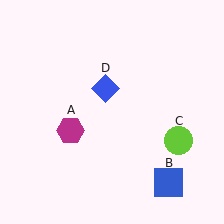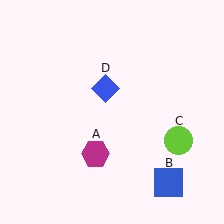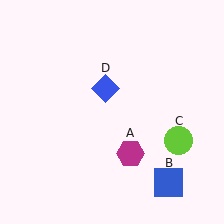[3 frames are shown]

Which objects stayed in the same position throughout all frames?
Blue square (object B) and lime circle (object C) and blue diamond (object D) remained stationary.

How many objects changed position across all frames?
1 object changed position: magenta hexagon (object A).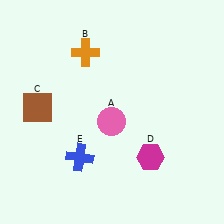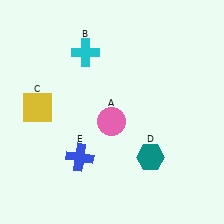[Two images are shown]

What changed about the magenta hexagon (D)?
In Image 1, D is magenta. In Image 2, it changed to teal.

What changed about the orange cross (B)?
In Image 1, B is orange. In Image 2, it changed to cyan.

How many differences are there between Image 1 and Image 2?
There are 3 differences between the two images.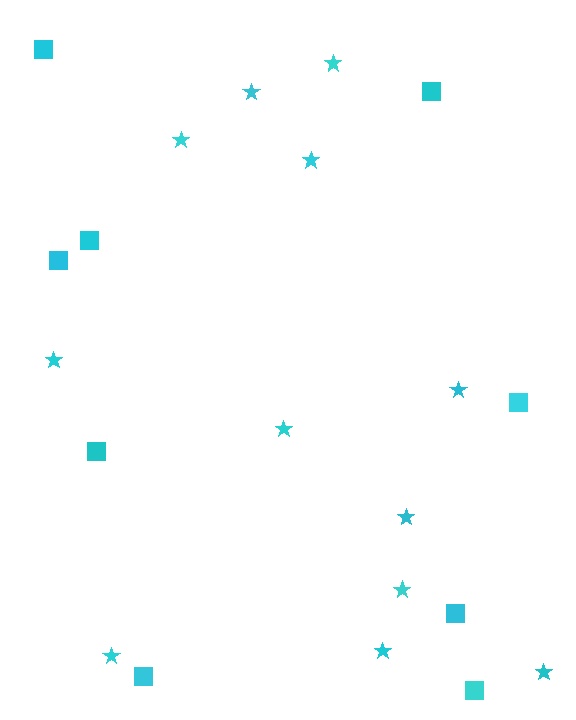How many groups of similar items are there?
There are 2 groups: one group of squares (9) and one group of stars (12).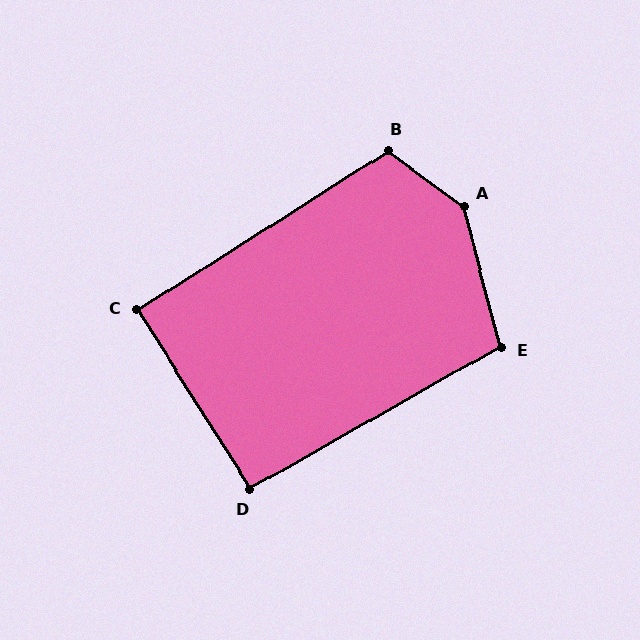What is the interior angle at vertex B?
Approximately 111 degrees (obtuse).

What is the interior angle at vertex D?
Approximately 93 degrees (approximately right).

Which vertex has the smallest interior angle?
C, at approximately 90 degrees.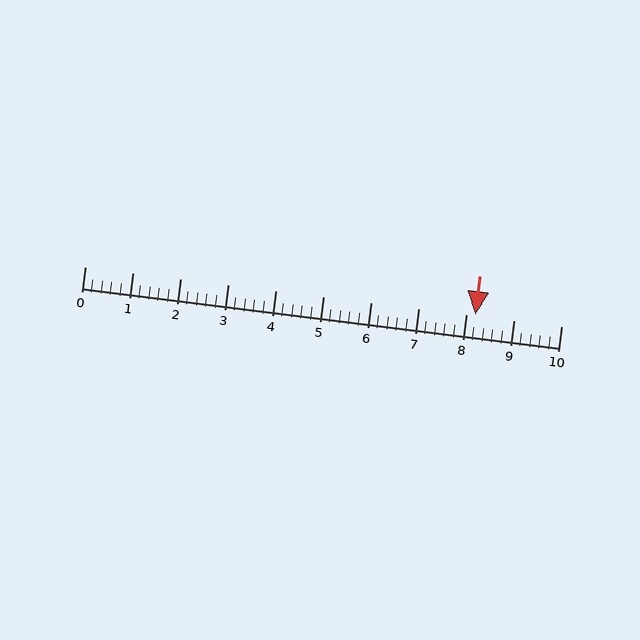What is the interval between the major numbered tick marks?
The major tick marks are spaced 1 units apart.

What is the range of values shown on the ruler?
The ruler shows values from 0 to 10.